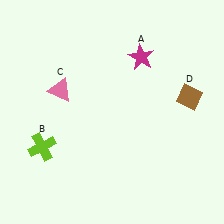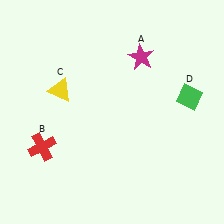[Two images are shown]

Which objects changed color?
B changed from lime to red. C changed from pink to yellow. D changed from brown to green.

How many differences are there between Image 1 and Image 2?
There are 3 differences between the two images.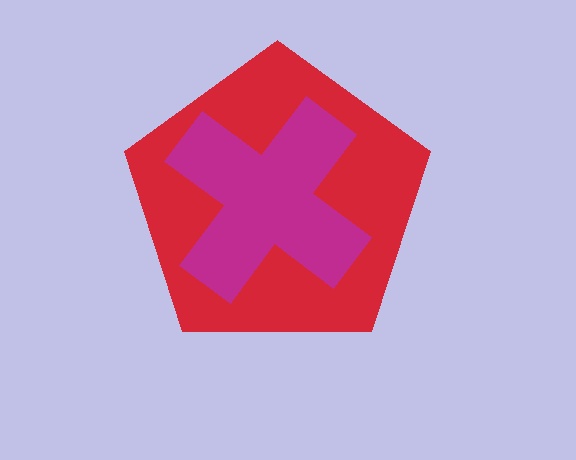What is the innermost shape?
The magenta cross.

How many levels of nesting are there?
2.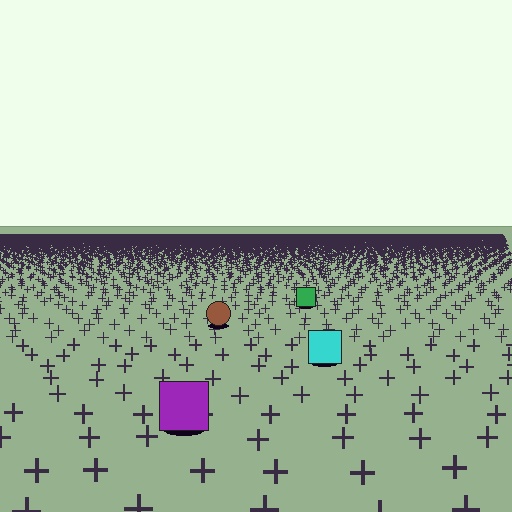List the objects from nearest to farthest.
From nearest to farthest: the purple square, the cyan square, the brown circle, the green square.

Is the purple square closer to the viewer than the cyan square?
Yes. The purple square is closer — you can tell from the texture gradient: the ground texture is coarser near it.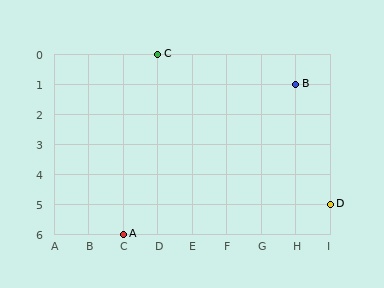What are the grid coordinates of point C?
Point C is at grid coordinates (D, 0).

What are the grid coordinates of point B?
Point B is at grid coordinates (H, 1).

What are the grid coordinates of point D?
Point D is at grid coordinates (I, 5).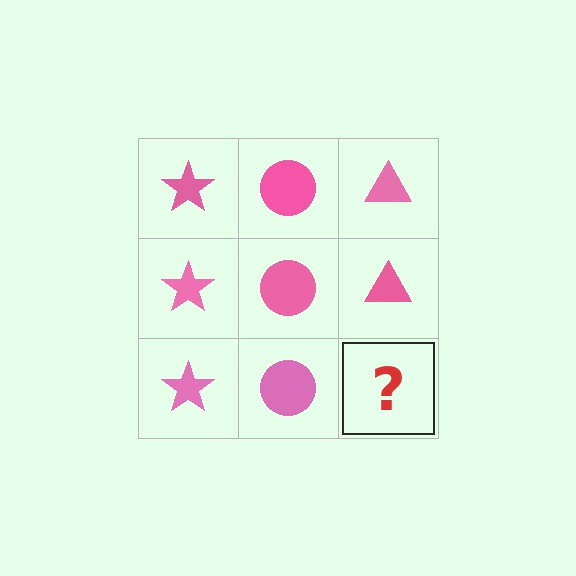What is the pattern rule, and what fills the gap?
The rule is that each column has a consistent shape. The gap should be filled with a pink triangle.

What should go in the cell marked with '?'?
The missing cell should contain a pink triangle.